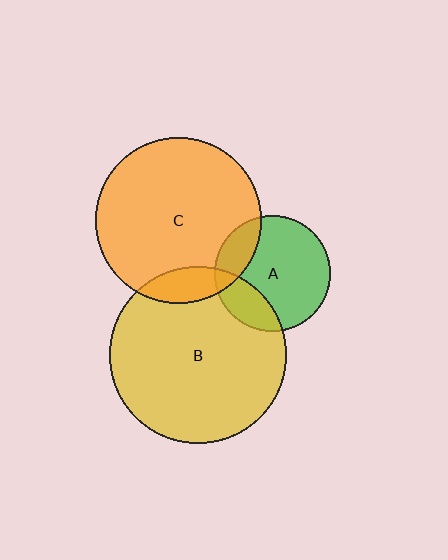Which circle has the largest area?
Circle B (yellow).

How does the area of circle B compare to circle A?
Approximately 2.3 times.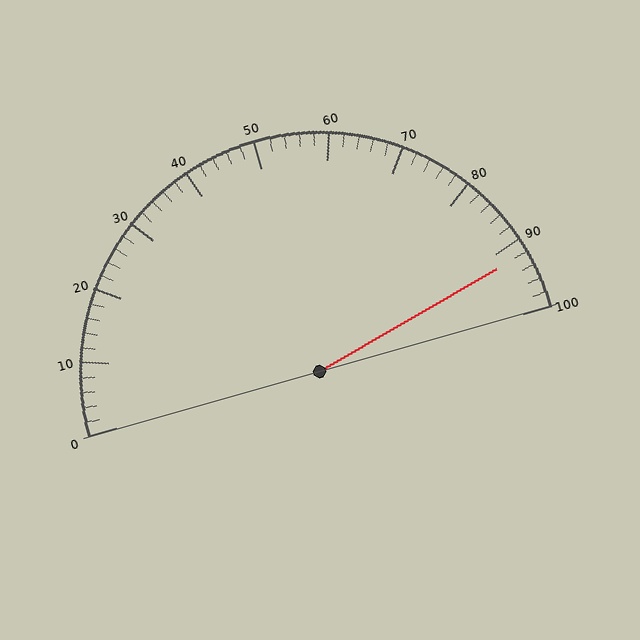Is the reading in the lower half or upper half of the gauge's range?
The reading is in the upper half of the range (0 to 100).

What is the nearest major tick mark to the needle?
The nearest major tick mark is 90.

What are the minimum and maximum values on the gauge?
The gauge ranges from 0 to 100.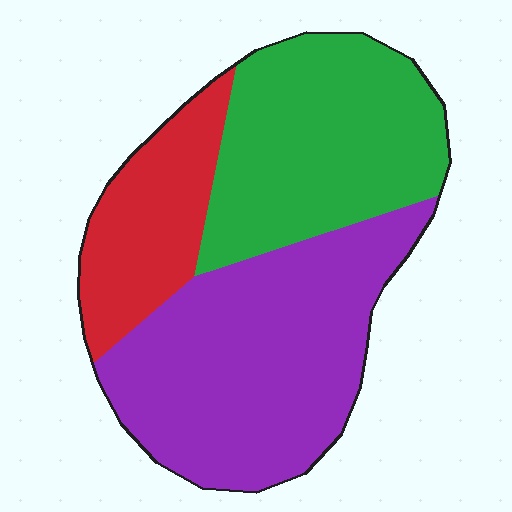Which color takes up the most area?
Purple, at roughly 45%.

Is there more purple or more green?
Purple.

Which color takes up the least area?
Red, at roughly 20%.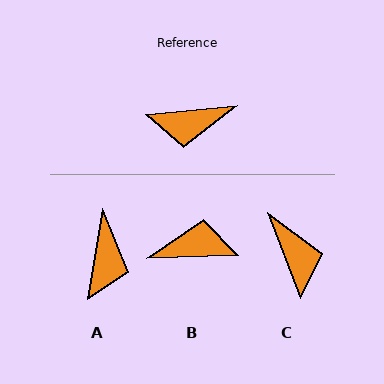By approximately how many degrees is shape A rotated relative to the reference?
Approximately 75 degrees counter-clockwise.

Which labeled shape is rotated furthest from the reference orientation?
B, about 176 degrees away.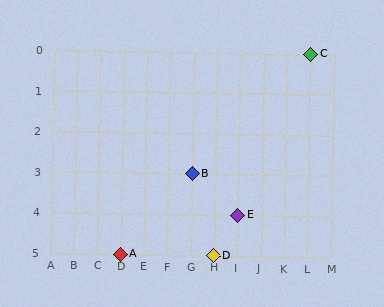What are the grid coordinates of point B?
Point B is at grid coordinates (G, 3).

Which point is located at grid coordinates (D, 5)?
Point A is at (D, 5).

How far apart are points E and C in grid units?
Points E and C are 3 columns and 4 rows apart (about 5.0 grid units diagonally).